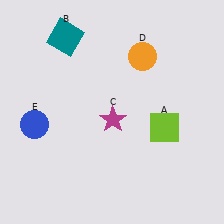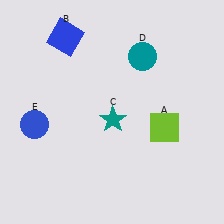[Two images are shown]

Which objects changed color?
B changed from teal to blue. C changed from magenta to teal. D changed from orange to teal.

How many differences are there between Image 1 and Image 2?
There are 3 differences between the two images.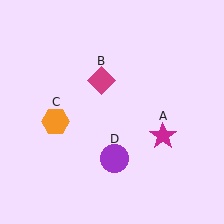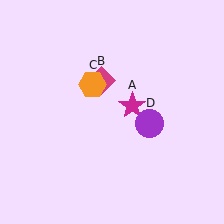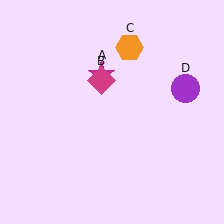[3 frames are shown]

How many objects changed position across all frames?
3 objects changed position: magenta star (object A), orange hexagon (object C), purple circle (object D).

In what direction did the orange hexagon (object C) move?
The orange hexagon (object C) moved up and to the right.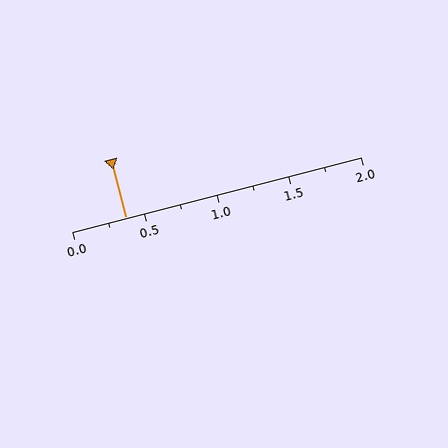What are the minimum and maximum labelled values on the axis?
The axis runs from 0.0 to 2.0.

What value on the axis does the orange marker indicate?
The marker indicates approximately 0.38.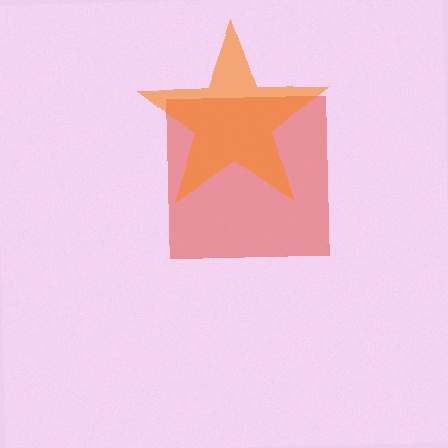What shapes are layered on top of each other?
The layered shapes are: a red square, an orange star.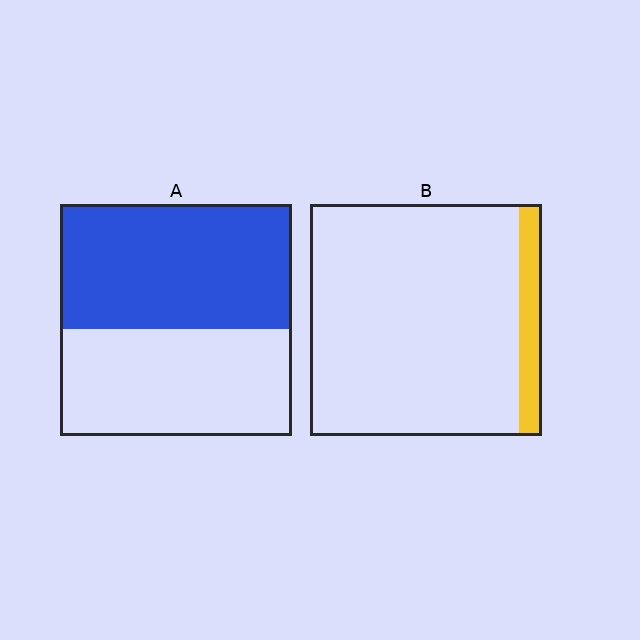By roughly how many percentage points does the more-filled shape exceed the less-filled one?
By roughly 45 percentage points (A over B).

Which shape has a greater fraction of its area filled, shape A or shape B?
Shape A.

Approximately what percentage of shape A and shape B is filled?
A is approximately 55% and B is approximately 10%.